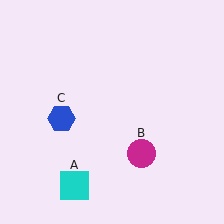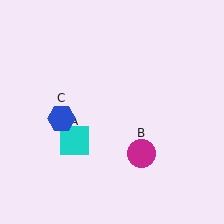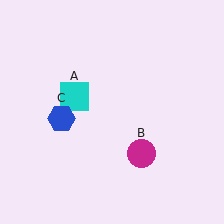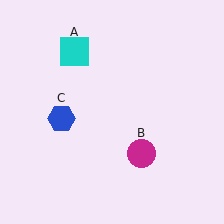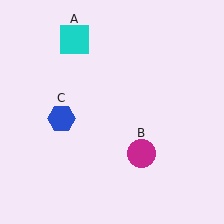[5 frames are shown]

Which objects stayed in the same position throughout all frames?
Magenta circle (object B) and blue hexagon (object C) remained stationary.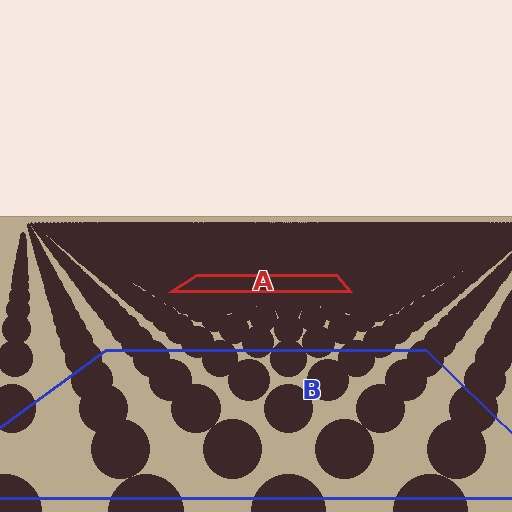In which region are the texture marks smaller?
The texture marks are smaller in region A, because it is farther away.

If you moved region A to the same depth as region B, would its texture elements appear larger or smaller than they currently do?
They would appear larger. At a closer depth, the same texture elements are projected at a bigger on-screen size.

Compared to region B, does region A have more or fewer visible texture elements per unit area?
Region A has more texture elements per unit area — they are packed more densely because it is farther away.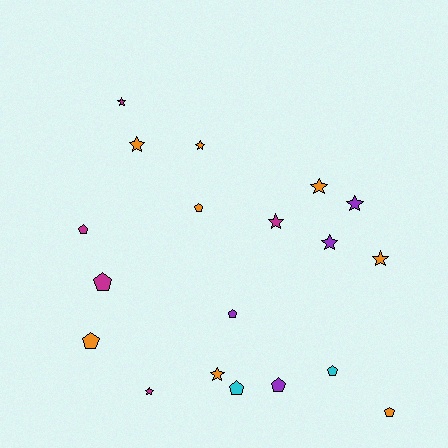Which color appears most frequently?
Orange, with 8 objects.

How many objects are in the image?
There are 19 objects.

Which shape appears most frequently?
Star, with 10 objects.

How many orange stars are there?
There are 5 orange stars.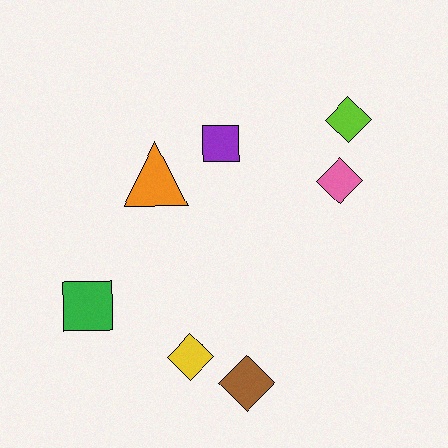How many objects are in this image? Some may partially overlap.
There are 7 objects.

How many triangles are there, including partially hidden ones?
There is 1 triangle.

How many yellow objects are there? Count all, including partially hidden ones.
There is 1 yellow object.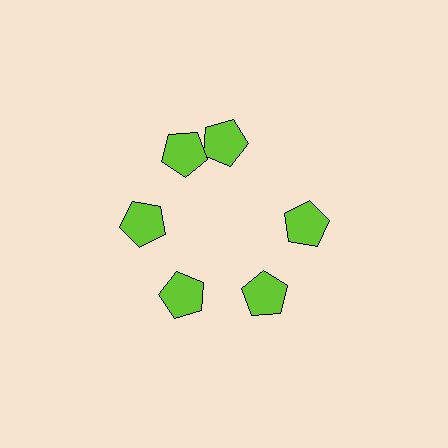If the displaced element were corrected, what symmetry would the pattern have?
It would have 6-fold rotational symmetry — the pattern would map onto itself every 60 degrees.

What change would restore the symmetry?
The symmetry would be restored by rotating it back into even spacing with its neighbors so that all 6 pentagons sit at equal angles and equal distance from the center.